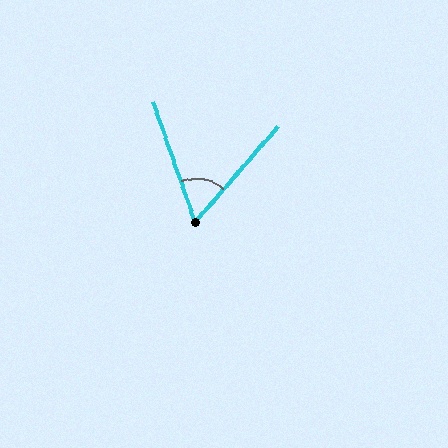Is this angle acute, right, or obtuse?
It is acute.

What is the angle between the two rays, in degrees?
Approximately 60 degrees.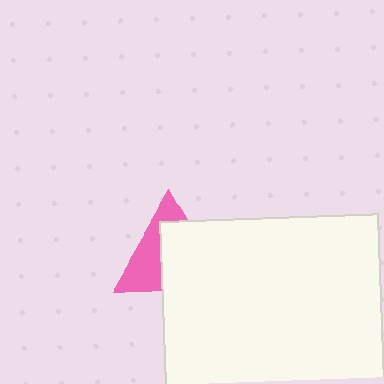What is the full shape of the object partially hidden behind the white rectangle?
The partially hidden object is a pink triangle.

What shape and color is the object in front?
The object in front is a white rectangle.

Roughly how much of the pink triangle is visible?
A small part of it is visible (roughly 42%).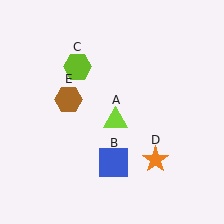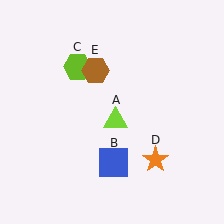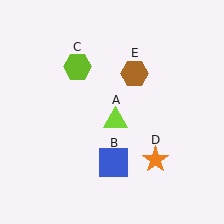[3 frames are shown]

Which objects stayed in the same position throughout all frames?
Lime triangle (object A) and blue square (object B) and lime hexagon (object C) and orange star (object D) remained stationary.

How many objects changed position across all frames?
1 object changed position: brown hexagon (object E).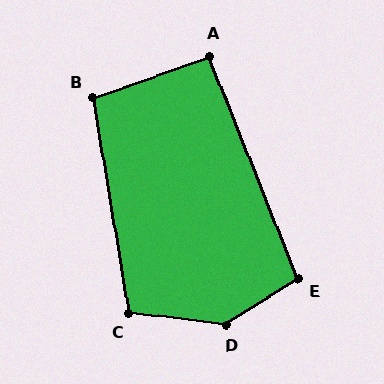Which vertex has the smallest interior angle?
A, at approximately 92 degrees.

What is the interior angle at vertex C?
Approximately 106 degrees (obtuse).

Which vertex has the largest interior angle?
D, at approximately 141 degrees.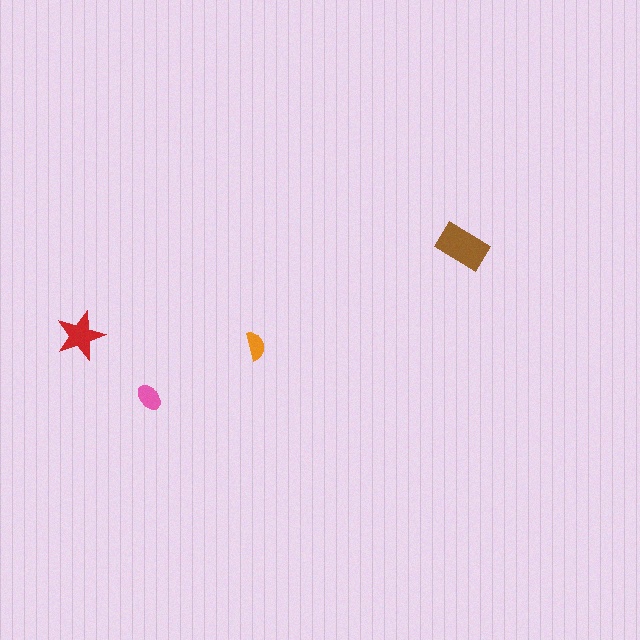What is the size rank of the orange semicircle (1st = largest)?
4th.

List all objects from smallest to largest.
The orange semicircle, the pink ellipse, the red star, the brown rectangle.